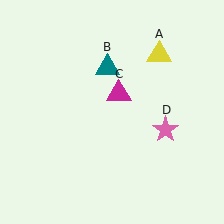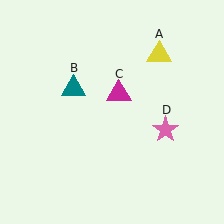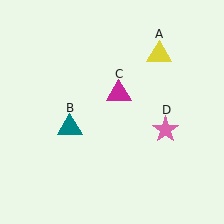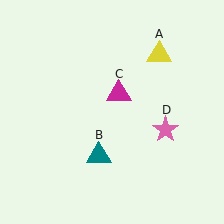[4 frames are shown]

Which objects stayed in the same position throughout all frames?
Yellow triangle (object A) and magenta triangle (object C) and pink star (object D) remained stationary.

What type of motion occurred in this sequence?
The teal triangle (object B) rotated counterclockwise around the center of the scene.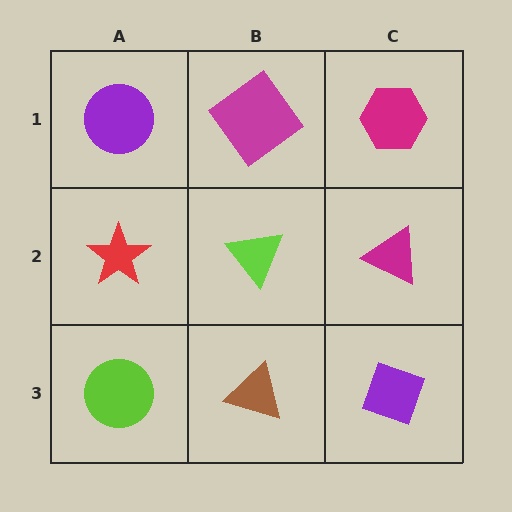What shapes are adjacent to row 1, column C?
A magenta triangle (row 2, column C), a magenta diamond (row 1, column B).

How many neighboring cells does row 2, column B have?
4.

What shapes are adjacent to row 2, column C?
A magenta hexagon (row 1, column C), a purple diamond (row 3, column C), a lime triangle (row 2, column B).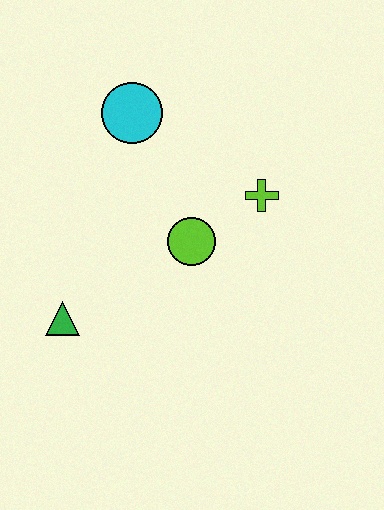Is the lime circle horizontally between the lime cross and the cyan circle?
Yes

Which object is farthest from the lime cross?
The green triangle is farthest from the lime cross.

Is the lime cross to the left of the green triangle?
No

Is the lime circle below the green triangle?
No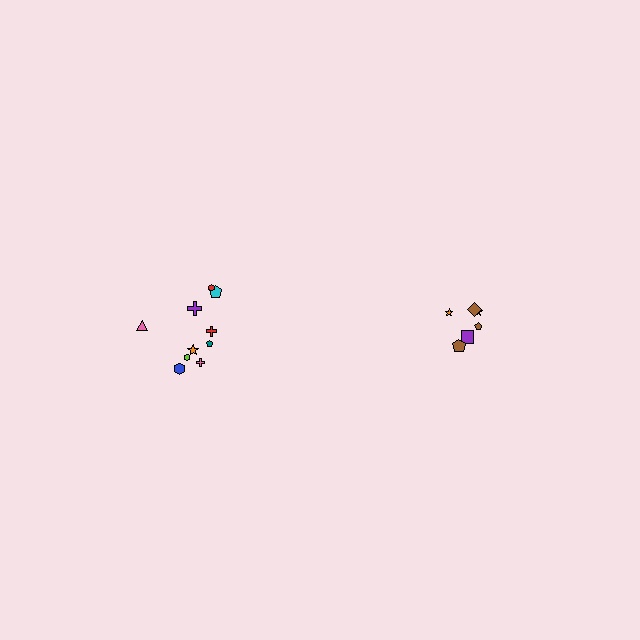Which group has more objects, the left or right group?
The left group.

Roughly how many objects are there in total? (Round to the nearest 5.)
Roughly 15 objects in total.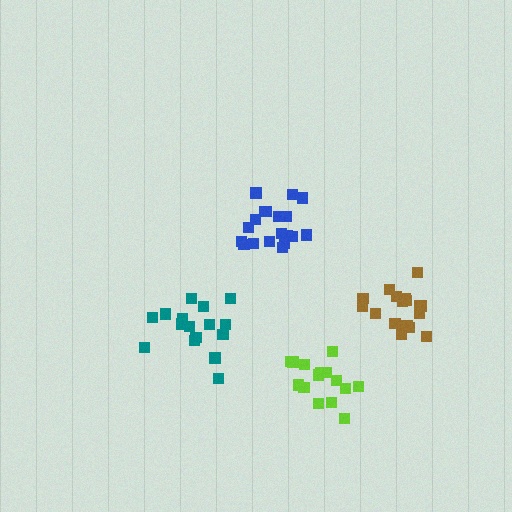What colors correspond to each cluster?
The clusters are colored: blue, brown, lime, teal.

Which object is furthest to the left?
The teal cluster is leftmost.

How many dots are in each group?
Group 1: 20 dots, Group 2: 18 dots, Group 3: 15 dots, Group 4: 16 dots (69 total).